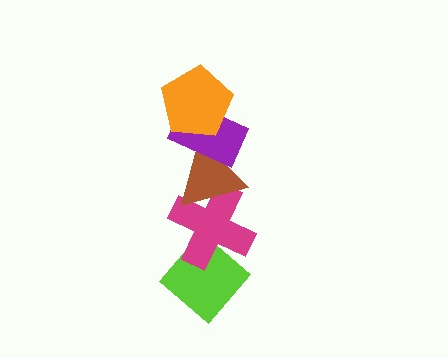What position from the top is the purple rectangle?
The purple rectangle is 2nd from the top.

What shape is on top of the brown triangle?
The purple rectangle is on top of the brown triangle.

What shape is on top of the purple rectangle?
The orange pentagon is on top of the purple rectangle.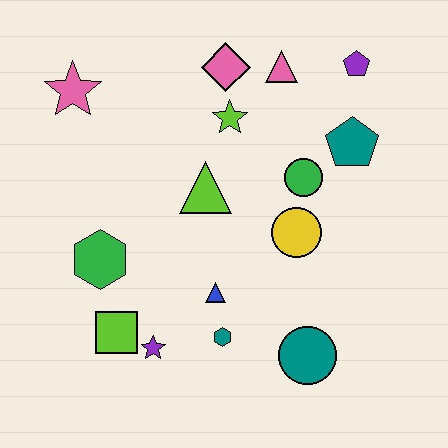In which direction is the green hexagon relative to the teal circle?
The green hexagon is to the left of the teal circle.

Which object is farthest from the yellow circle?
The pink star is farthest from the yellow circle.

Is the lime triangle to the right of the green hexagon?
Yes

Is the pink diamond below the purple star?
No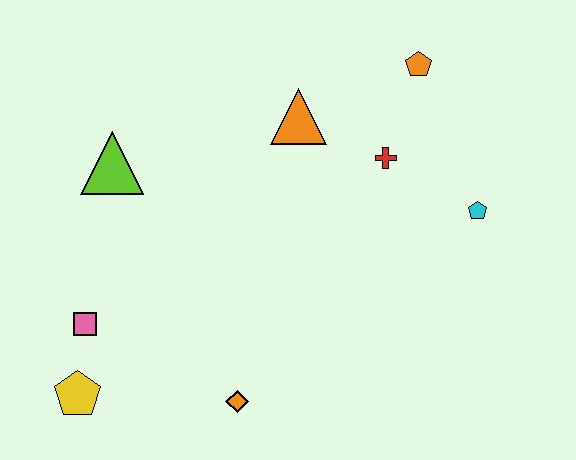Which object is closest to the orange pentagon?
The red cross is closest to the orange pentagon.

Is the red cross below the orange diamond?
No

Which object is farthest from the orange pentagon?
The yellow pentagon is farthest from the orange pentagon.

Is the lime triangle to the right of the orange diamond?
No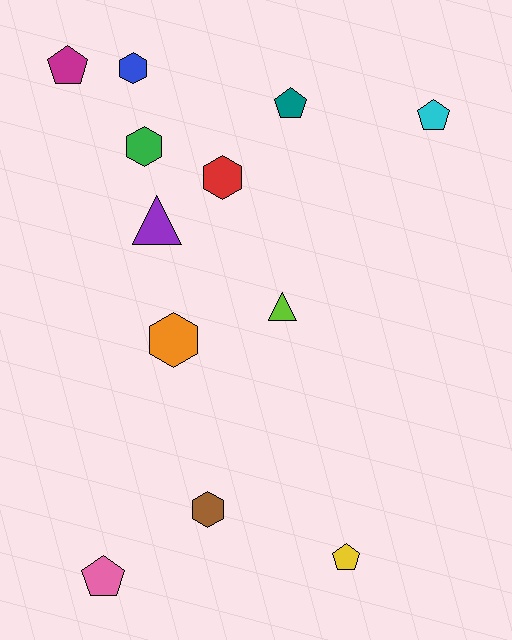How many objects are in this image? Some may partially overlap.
There are 12 objects.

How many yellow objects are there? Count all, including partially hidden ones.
There is 1 yellow object.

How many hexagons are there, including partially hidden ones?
There are 5 hexagons.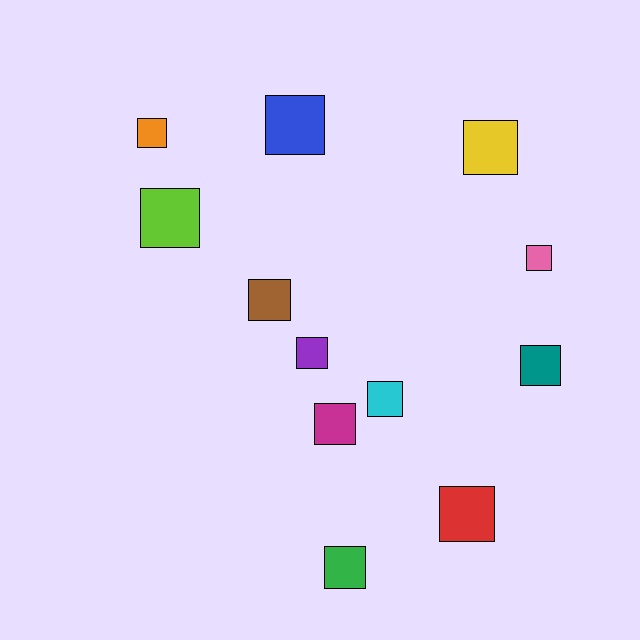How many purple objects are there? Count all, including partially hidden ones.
There is 1 purple object.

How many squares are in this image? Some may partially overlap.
There are 12 squares.